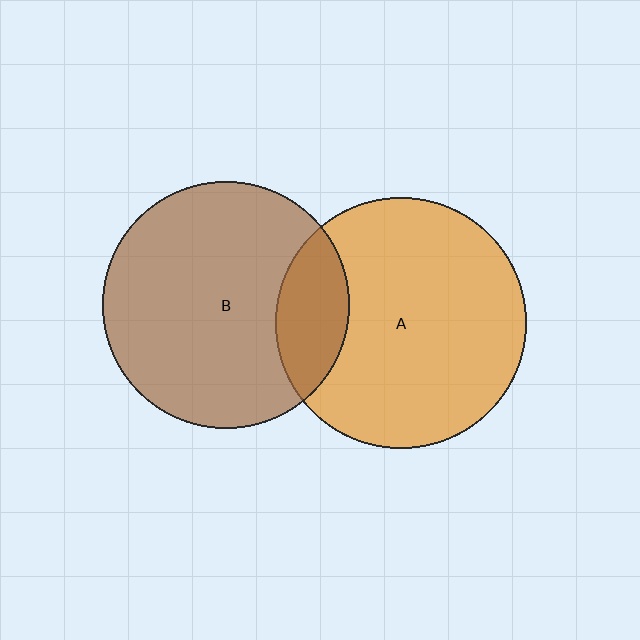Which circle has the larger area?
Circle A (orange).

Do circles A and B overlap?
Yes.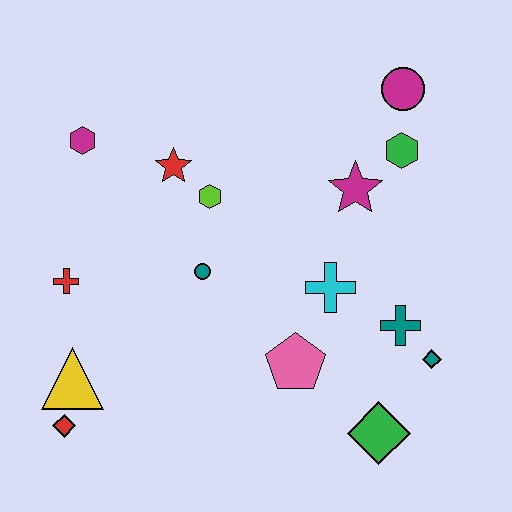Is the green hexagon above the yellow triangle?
Yes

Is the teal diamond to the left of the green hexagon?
No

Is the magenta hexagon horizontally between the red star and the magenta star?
No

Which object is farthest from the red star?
The green diamond is farthest from the red star.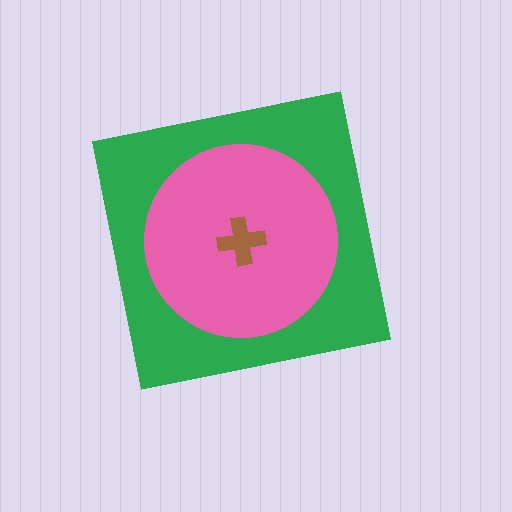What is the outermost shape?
The green square.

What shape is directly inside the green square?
The pink circle.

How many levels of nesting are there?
3.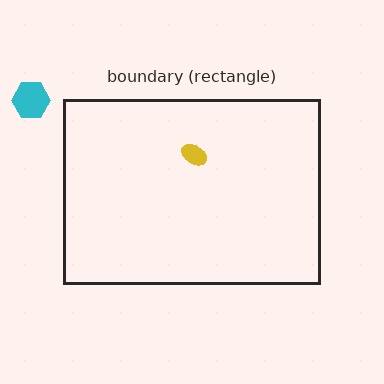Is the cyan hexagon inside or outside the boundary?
Outside.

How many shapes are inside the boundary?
1 inside, 1 outside.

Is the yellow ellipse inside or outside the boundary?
Inside.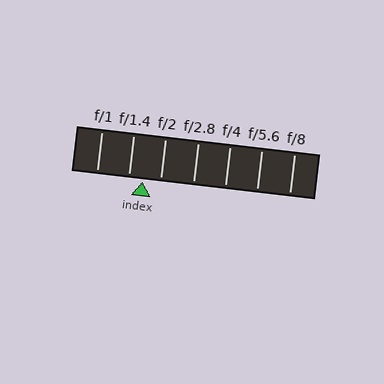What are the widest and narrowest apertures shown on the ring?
The widest aperture shown is f/1 and the narrowest is f/8.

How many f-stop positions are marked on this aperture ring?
There are 7 f-stop positions marked.